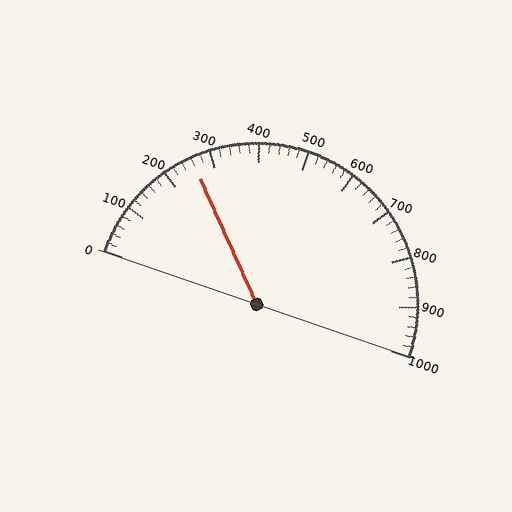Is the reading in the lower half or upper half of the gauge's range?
The reading is in the lower half of the range (0 to 1000).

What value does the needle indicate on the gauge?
The needle indicates approximately 260.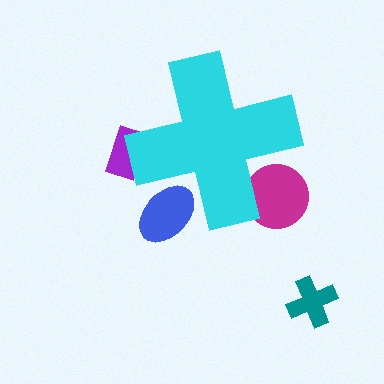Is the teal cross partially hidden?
No, the teal cross is fully visible.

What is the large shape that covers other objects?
A cyan cross.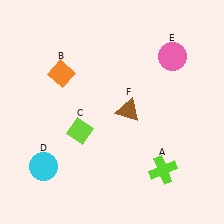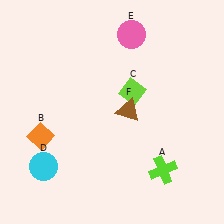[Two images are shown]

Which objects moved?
The objects that moved are: the orange diamond (B), the lime diamond (C), the pink circle (E).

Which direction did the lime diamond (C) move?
The lime diamond (C) moved right.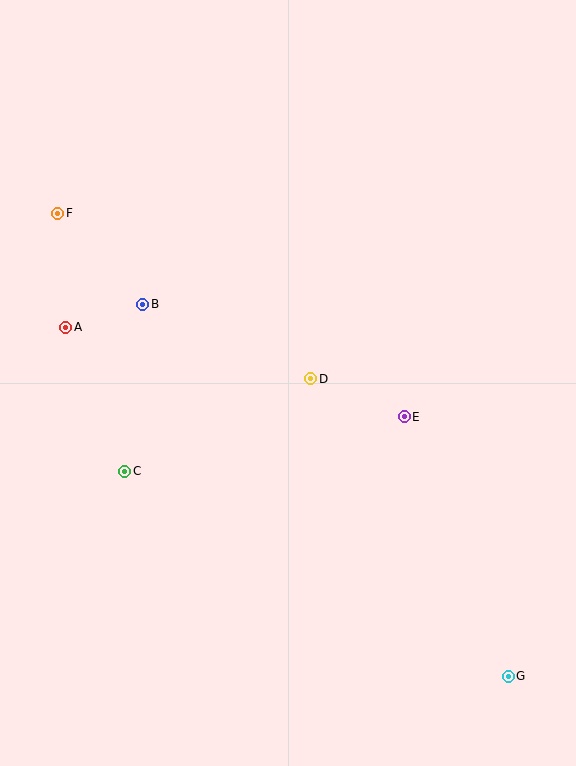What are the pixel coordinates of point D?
Point D is at (311, 379).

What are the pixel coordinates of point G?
Point G is at (508, 676).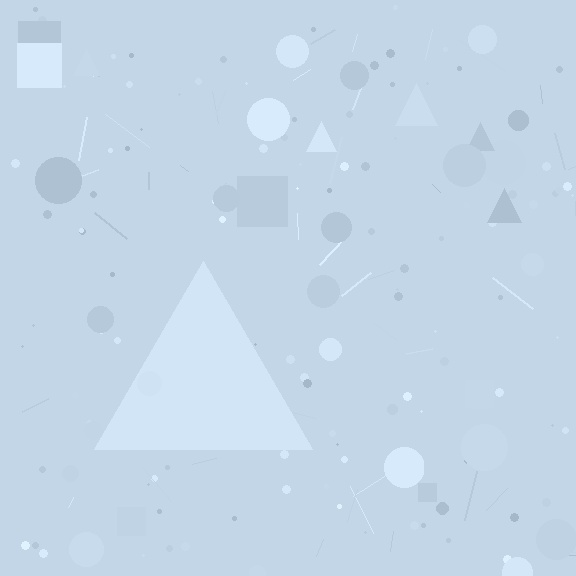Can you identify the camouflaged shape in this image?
The camouflaged shape is a triangle.